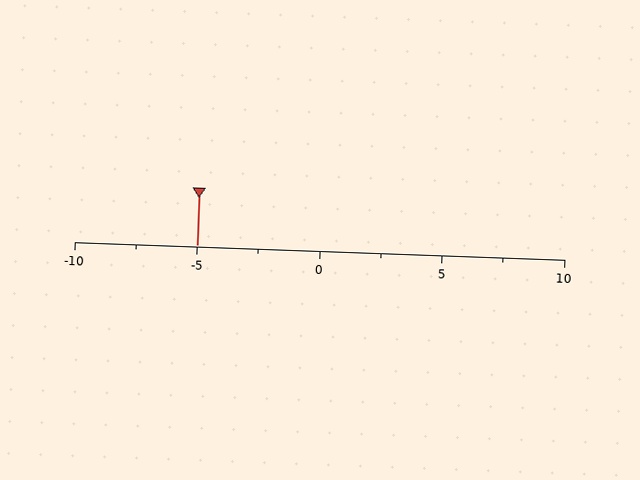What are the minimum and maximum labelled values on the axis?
The axis runs from -10 to 10.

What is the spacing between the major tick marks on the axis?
The major ticks are spaced 5 apart.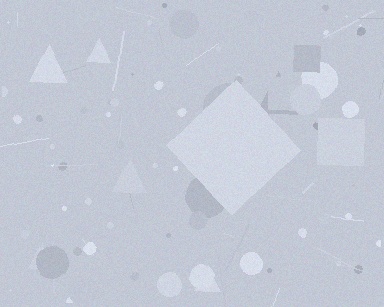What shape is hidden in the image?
A diamond is hidden in the image.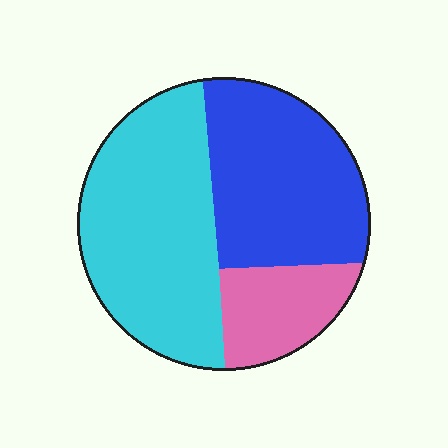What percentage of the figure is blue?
Blue takes up between a quarter and a half of the figure.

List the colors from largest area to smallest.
From largest to smallest: cyan, blue, pink.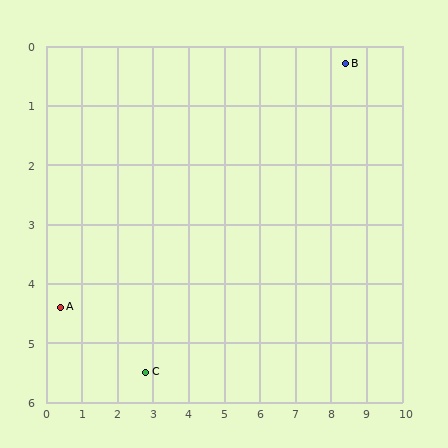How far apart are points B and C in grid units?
Points B and C are about 7.6 grid units apart.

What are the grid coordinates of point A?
Point A is at approximately (0.4, 4.4).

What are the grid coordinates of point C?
Point C is at approximately (2.8, 5.5).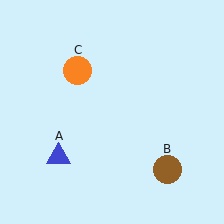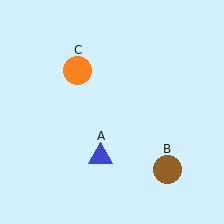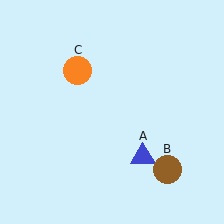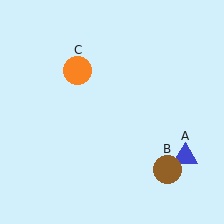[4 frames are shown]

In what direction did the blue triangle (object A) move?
The blue triangle (object A) moved right.